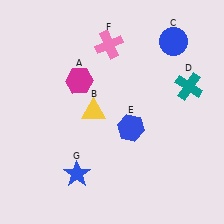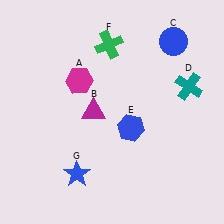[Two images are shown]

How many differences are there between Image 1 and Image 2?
There are 2 differences between the two images.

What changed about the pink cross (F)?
In Image 1, F is pink. In Image 2, it changed to green.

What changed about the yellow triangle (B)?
In Image 1, B is yellow. In Image 2, it changed to magenta.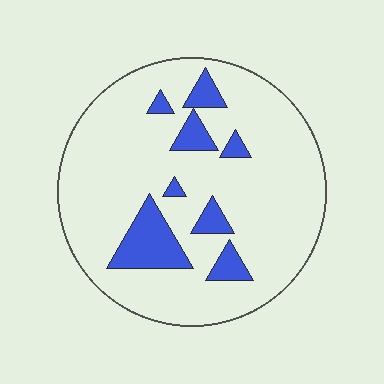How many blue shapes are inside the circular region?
8.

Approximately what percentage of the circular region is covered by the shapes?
Approximately 15%.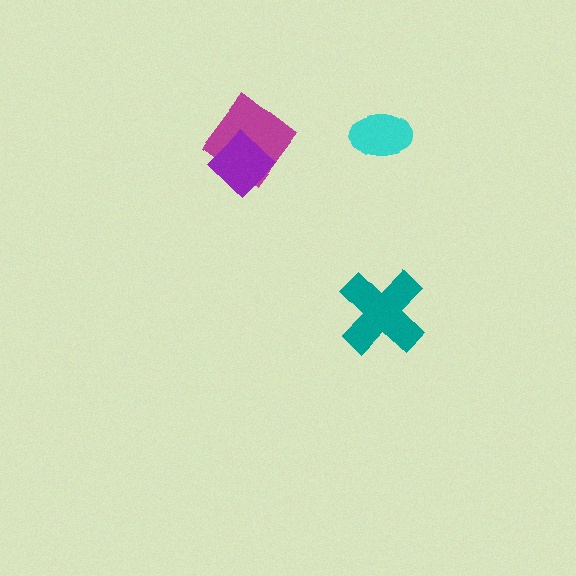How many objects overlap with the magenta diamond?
1 object overlaps with the magenta diamond.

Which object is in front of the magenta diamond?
The purple diamond is in front of the magenta diamond.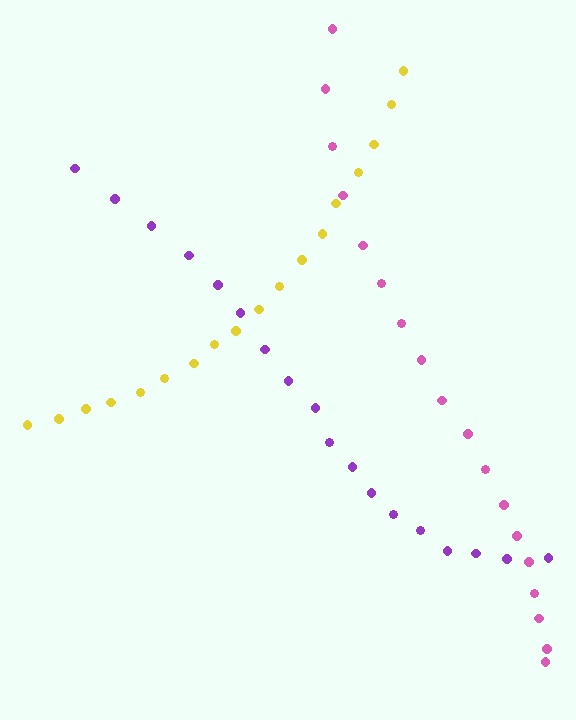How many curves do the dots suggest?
There are 3 distinct paths.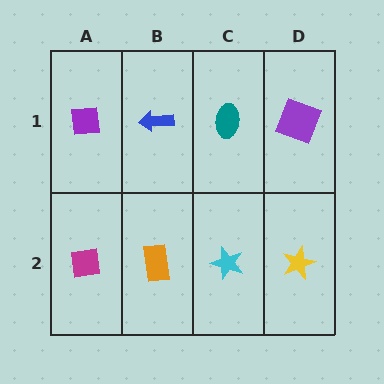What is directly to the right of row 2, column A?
An orange rectangle.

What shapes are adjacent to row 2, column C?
A teal ellipse (row 1, column C), an orange rectangle (row 2, column B), a yellow star (row 2, column D).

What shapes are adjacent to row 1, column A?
A magenta square (row 2, column A), a blue arrow (row 1, column B).